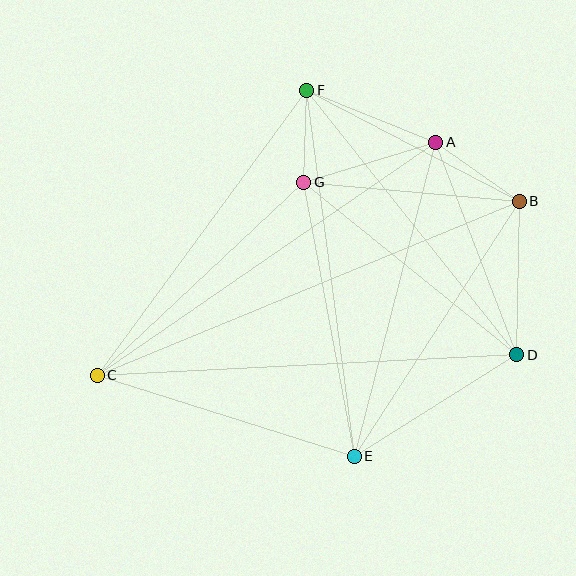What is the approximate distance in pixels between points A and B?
The distance between A and B is approximately 103 pixels.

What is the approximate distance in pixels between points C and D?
The distance between C and D is approximately 420 pixels.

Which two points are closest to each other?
Points F and G are closest to each other.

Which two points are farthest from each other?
Points B and C are farthest from each other.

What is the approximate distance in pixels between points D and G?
The distance between D and G is approximately 274 pixels.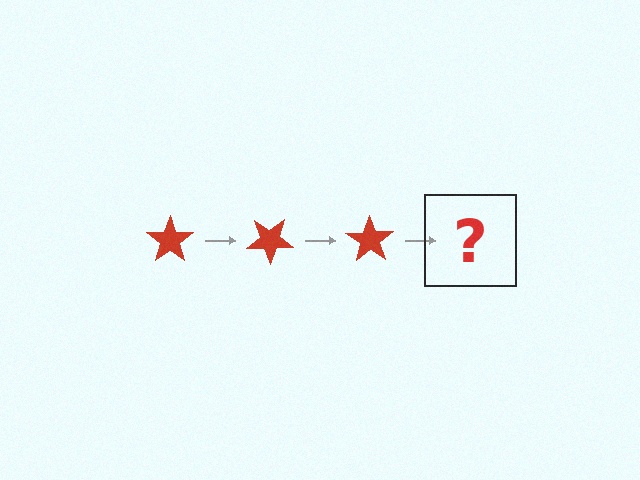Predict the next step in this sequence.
The next step is a red star rotated 105 degrees.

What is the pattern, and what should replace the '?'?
The pattern is that the star rotates 35 degrees each step. The '?' should be a red star rotated 105 degrees.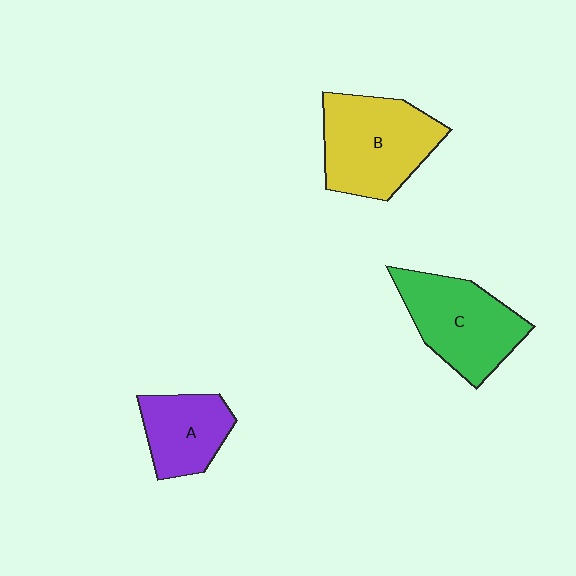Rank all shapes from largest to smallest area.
From largest to smallest: B (yellow), C (green), A (purple).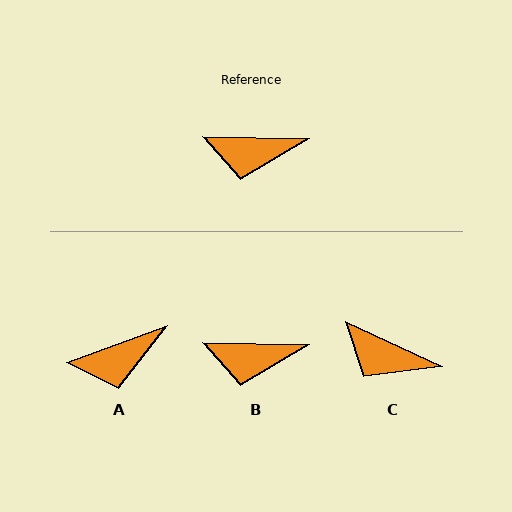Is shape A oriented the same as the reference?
No, it is off by about 21 degrees.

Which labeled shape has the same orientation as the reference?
B.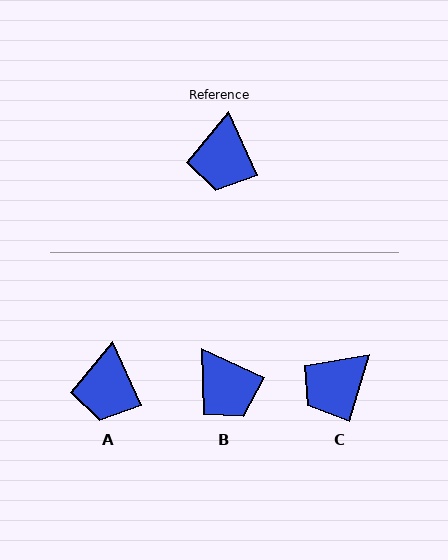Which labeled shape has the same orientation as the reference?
A.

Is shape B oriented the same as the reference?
No, it is off by about 41 degrees.